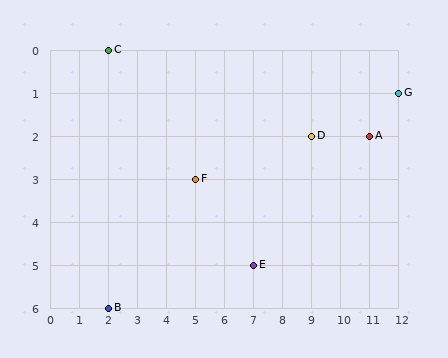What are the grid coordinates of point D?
Point D is at grid coordinates (9, 2).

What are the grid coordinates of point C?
Point C is at grid coordinates (2, 0).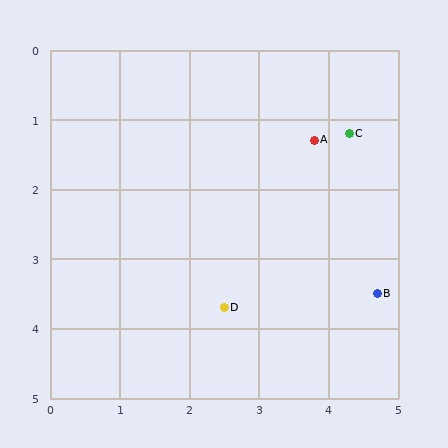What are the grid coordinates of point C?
Point C is at approximately (4.3, 1.2).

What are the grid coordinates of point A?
Point A is at approximately (3.8, 1.3).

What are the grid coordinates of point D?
Point D is at approximately (2.5, 3.7).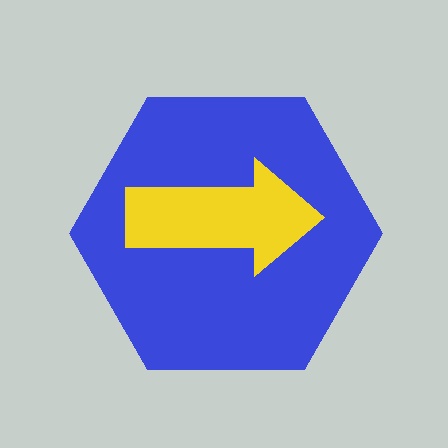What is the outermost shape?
The blue hexagon.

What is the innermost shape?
The yellow arrow.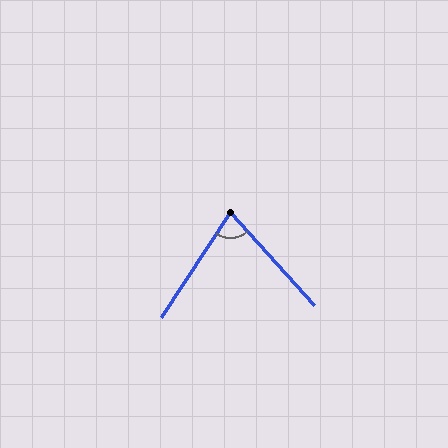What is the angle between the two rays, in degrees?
Approximately 76 degrees.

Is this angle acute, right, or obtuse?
It is acute.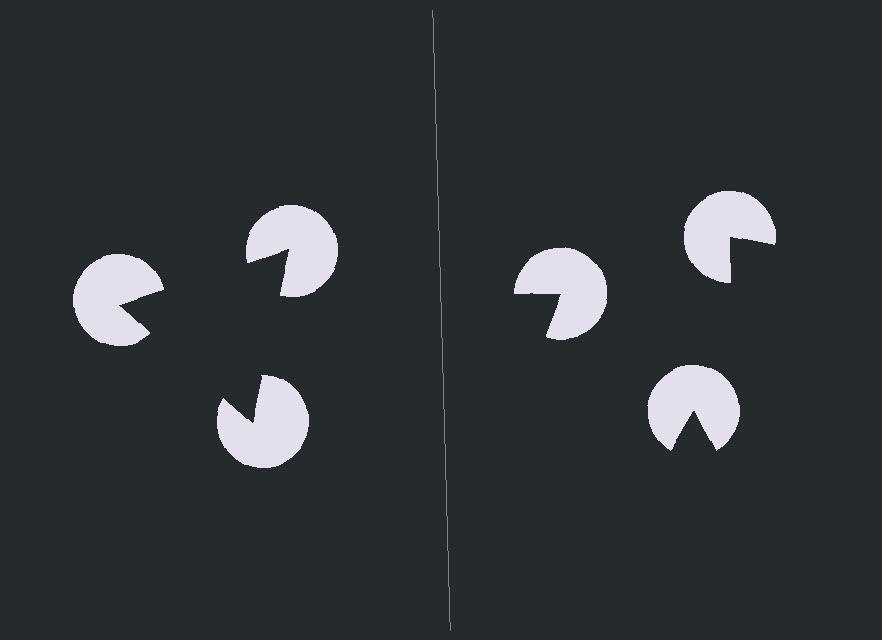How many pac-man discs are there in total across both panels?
6 — 3 on each side.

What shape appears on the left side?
An illusory triangle.